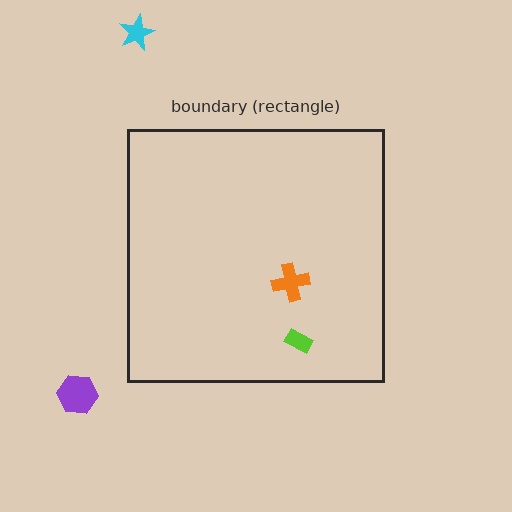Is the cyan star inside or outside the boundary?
Outside.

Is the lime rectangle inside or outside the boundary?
Inside.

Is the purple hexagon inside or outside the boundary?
Outside.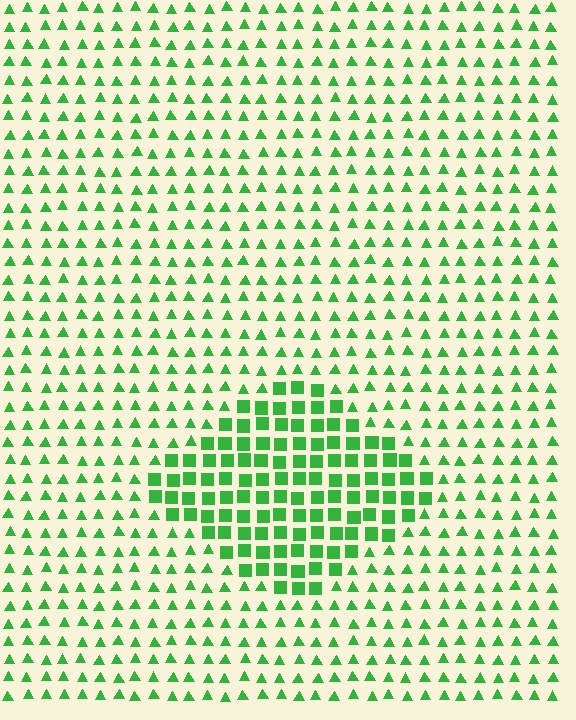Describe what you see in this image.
The image is filled with small green elements arranged in a uniform grid. A diamond-shaped region contains squares, while the surrounding area contains triangles. The boundary is defined purely by the change in element shape.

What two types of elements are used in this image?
The image uses squares inside the diamond region and triangles outside it.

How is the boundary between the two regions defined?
The boundary is defined by a change in element shape: squares inside vs. triangles outside. All elements share the same color and spacing.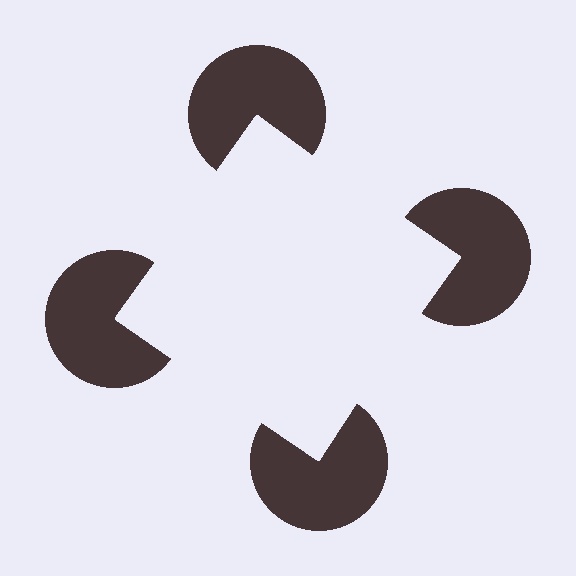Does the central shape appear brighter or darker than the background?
It typically appears slightly brighter than the background, even though no actual brightness change is drawn.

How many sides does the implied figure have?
4 sides.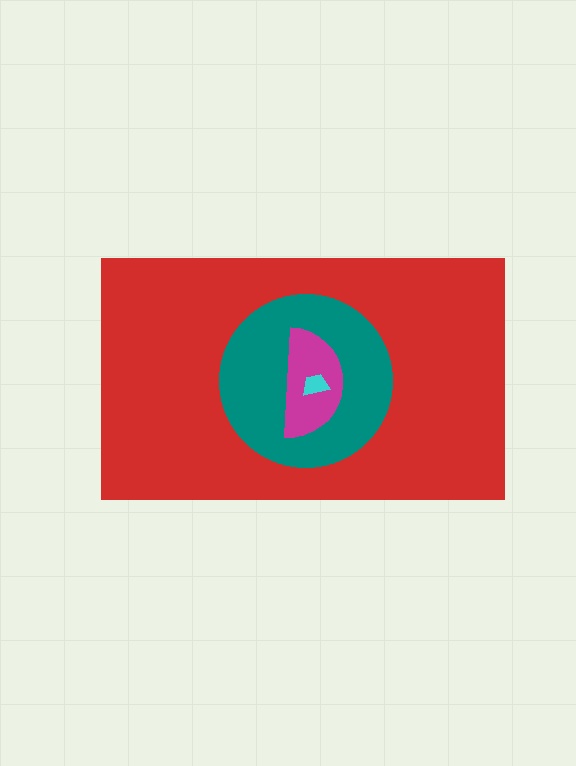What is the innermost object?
The cyan trapezoid.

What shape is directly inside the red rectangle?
The teal circle.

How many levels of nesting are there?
4.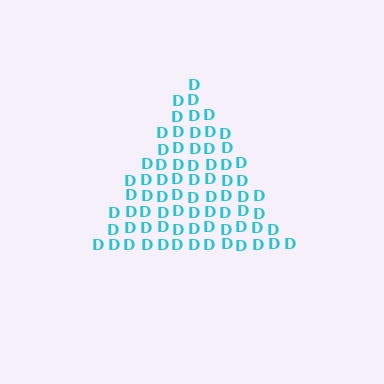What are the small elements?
The small elements are letter D's.